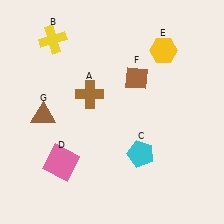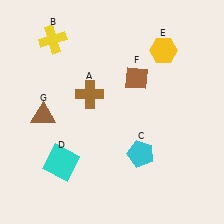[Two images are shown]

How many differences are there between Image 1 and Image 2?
There is 1 difference between the two images.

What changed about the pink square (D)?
In Image 1, D is pink. In Image 2, it changed to cyan.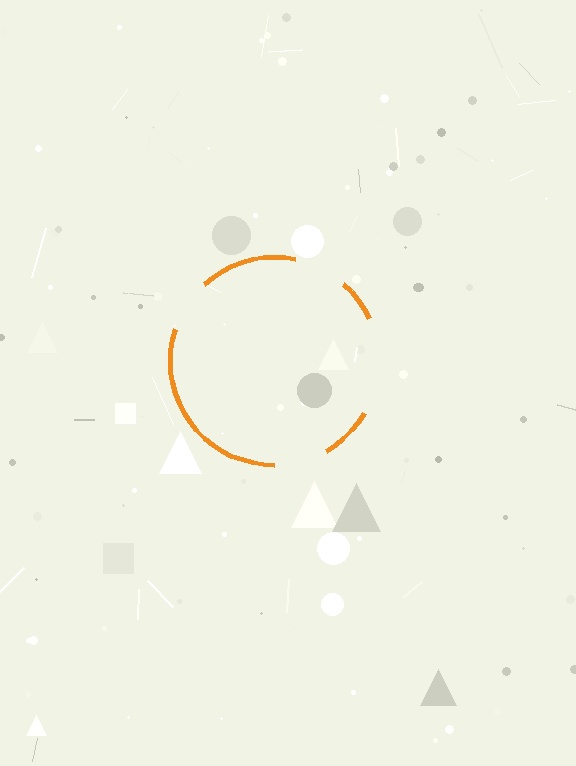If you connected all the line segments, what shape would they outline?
They would outline a circle.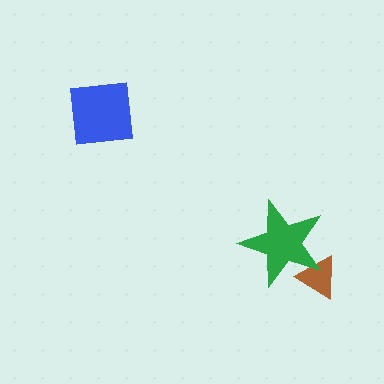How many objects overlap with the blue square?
0 objects overlap with the blue square.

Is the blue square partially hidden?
No, no other shape covers it.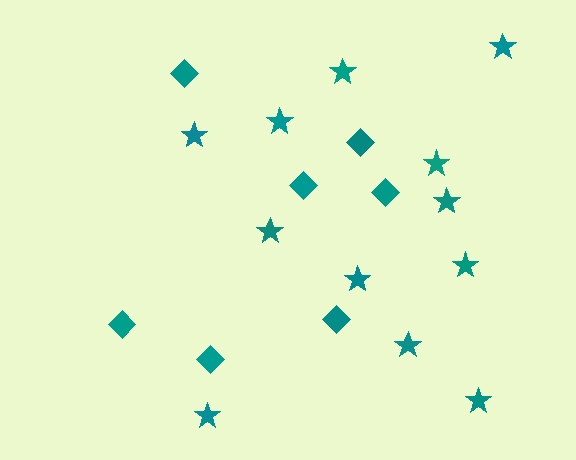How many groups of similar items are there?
There are 2 groups: one group of diamonds (7) and one group of stars (12).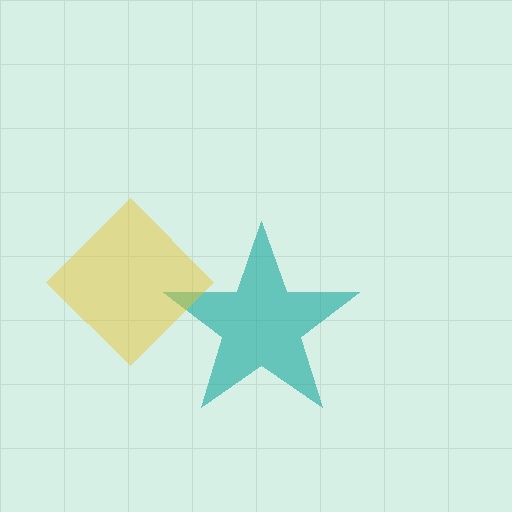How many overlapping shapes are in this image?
There are 2 overlapping shapes in the image.